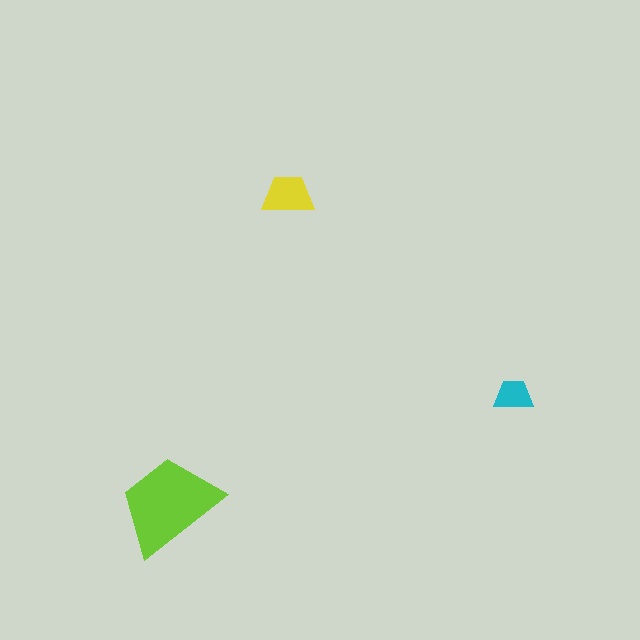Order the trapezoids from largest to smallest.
the lime one, the yellow one, the cyan one.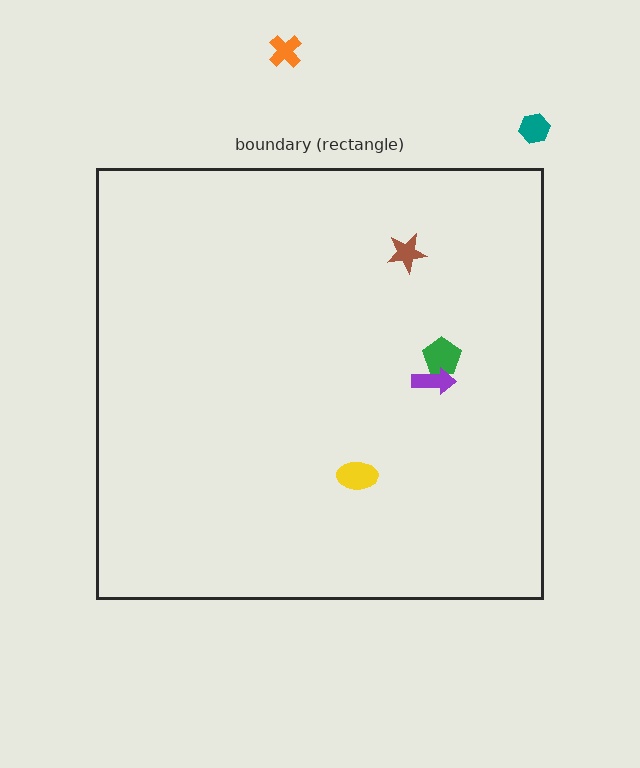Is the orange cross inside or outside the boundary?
Outside.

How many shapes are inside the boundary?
4 inside, 2 outside.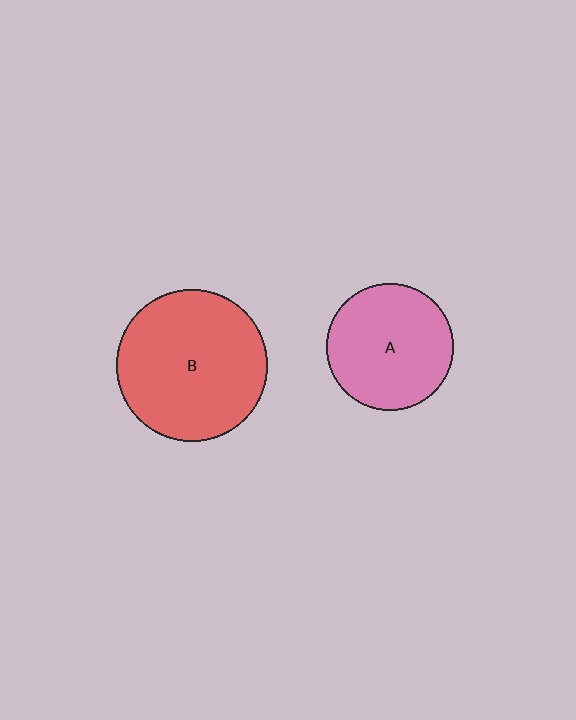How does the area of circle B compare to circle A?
Approximately 1.4 times.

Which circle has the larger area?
Circle B (red).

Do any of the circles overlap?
No, none of the circles overlap.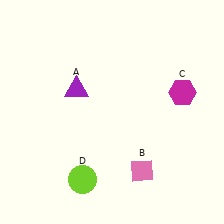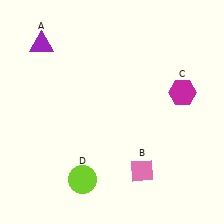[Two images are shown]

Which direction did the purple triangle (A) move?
The purple triangle (A) moved up.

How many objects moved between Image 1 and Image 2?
1 object moved between the two images.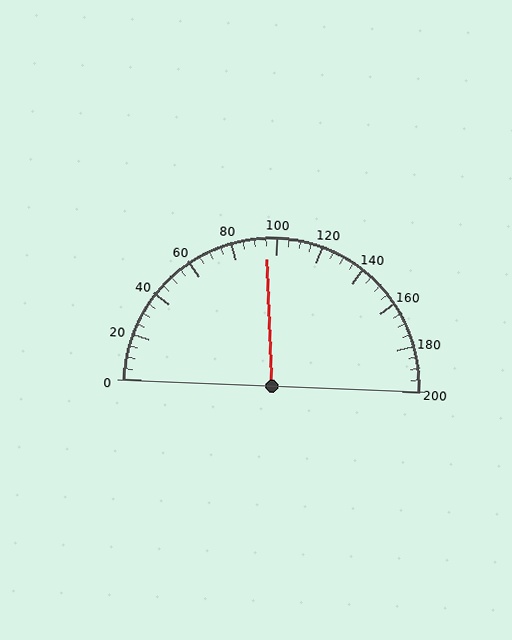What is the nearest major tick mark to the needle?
The nearest major tick mark is 100.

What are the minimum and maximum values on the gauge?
The gauge ranges from 0 to 200.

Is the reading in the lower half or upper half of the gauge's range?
The reading is in the lower half of the range (0 to 200).